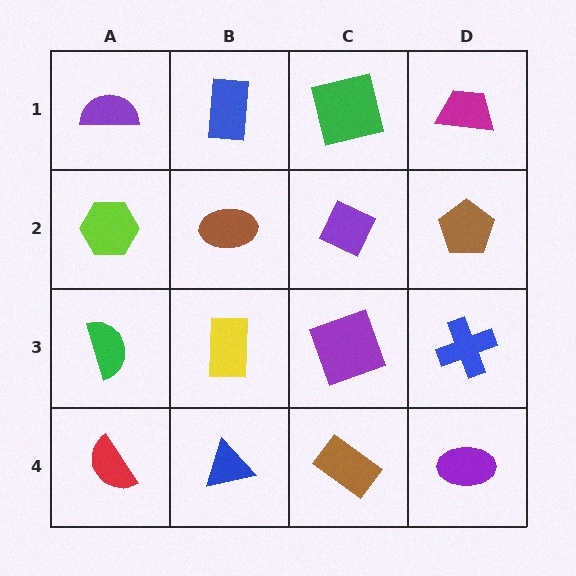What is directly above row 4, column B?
A yellow rectangle.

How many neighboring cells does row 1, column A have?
2.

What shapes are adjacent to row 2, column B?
A blue rectangle (row 1, column B), a yellow rectangle (row 3, column B), a lime hexagon (row 2, column A), a purple diamond (row 2, column C).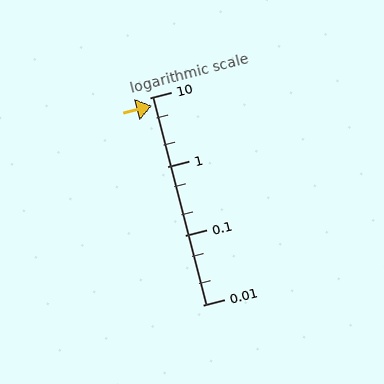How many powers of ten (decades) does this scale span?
The scale spans 3 decades, from 0.01 to 10.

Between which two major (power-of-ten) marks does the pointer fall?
The pointer is between 1 and 10.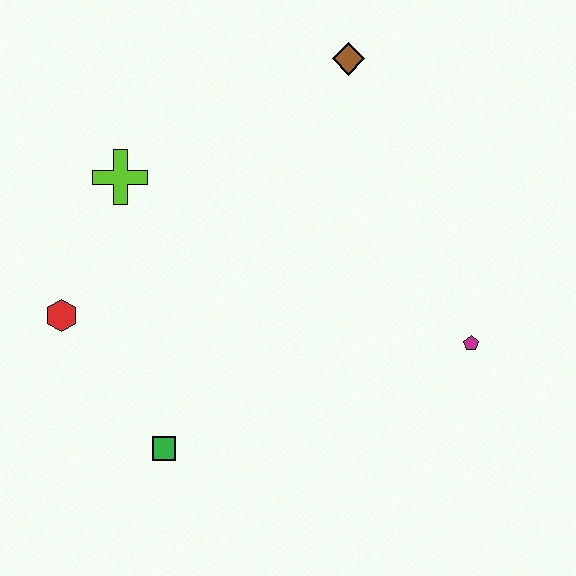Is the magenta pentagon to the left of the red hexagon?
No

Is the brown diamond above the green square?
Yes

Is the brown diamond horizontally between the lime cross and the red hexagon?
No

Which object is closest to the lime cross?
The red hexagon is closest to the lime cross.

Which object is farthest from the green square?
The brown diamond is farthest from the green square.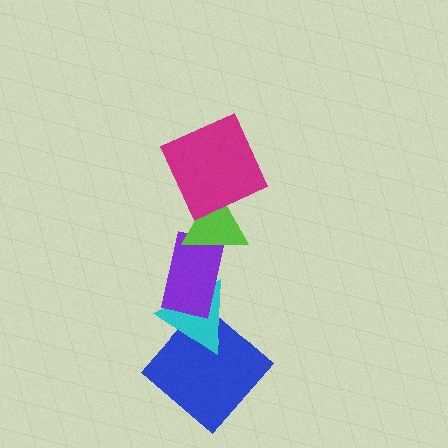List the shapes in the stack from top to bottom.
From top to bottom: the magenta square, the lime triangle, the purple rectangle, the cyan triangle, the blue diamond.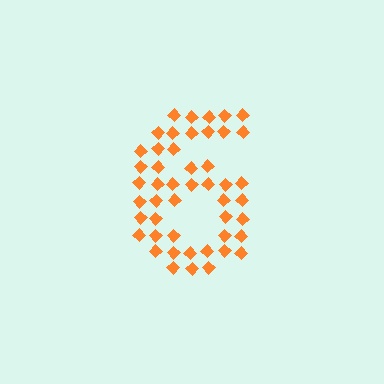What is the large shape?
The large shape is the digit 6.